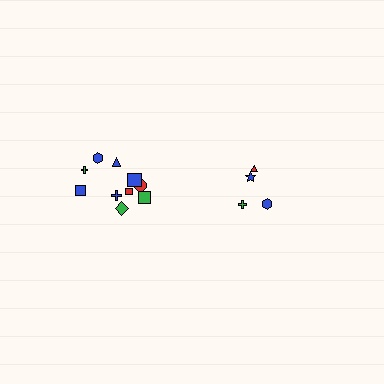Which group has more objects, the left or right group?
The left group.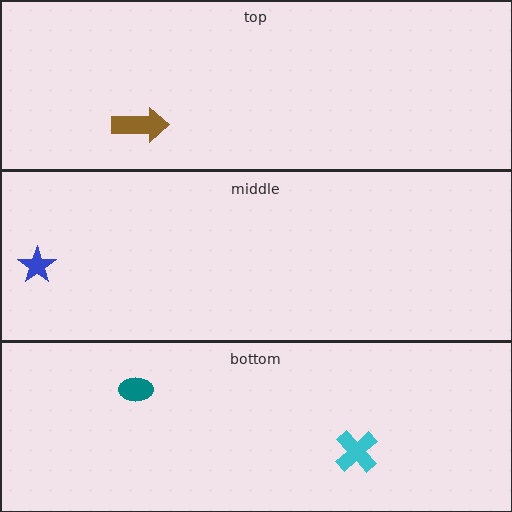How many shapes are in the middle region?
1.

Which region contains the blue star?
The middle region.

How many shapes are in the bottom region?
2.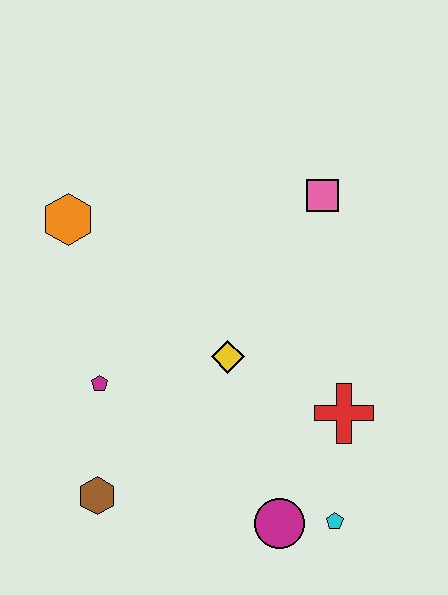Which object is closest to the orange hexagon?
The magenta pentagon is closest to the orange hexagon.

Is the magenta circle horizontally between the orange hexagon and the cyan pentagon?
Yes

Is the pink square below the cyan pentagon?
No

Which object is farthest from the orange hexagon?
The cyan pentagon is farthest from the orange hexagon.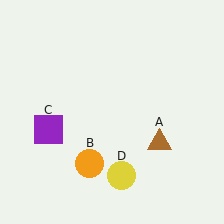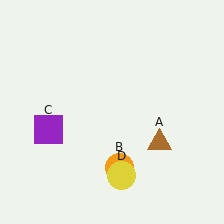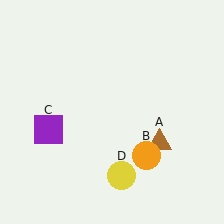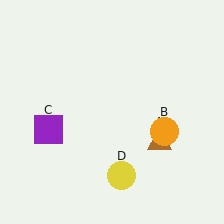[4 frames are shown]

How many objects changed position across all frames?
1 object changed position: orange circle (object B).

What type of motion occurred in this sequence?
The orange circle (object B) rotated counterclockwise around the center of the scene.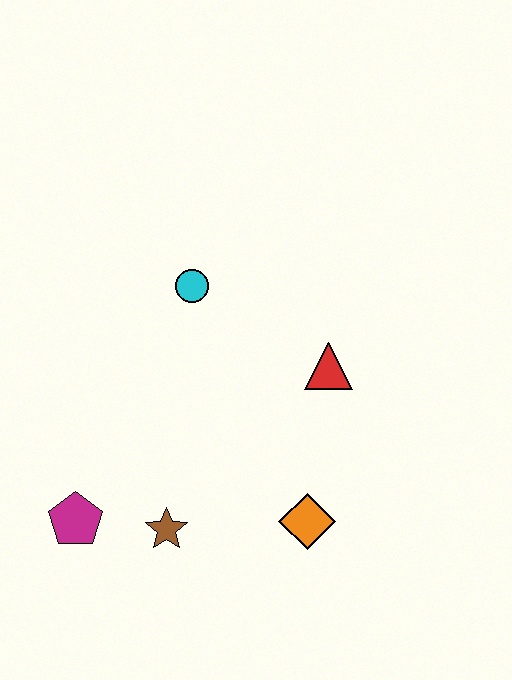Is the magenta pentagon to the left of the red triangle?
Yes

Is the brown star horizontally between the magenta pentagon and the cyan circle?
Yes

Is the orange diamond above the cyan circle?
No